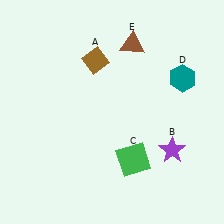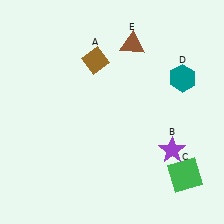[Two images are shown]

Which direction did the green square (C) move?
The green square (C) moved right.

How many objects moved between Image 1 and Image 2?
1 object moved between the two images.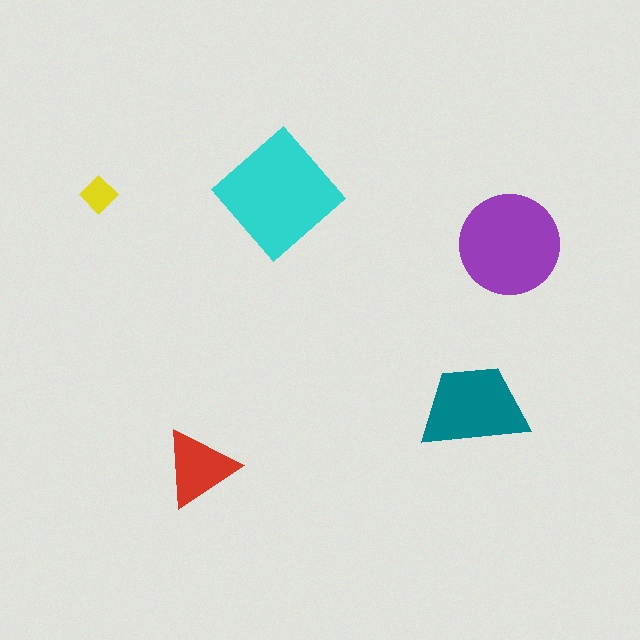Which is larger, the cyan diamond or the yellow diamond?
The cyan diamond.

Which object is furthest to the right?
The purple circle is rightmost.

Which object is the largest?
The cyan diamond.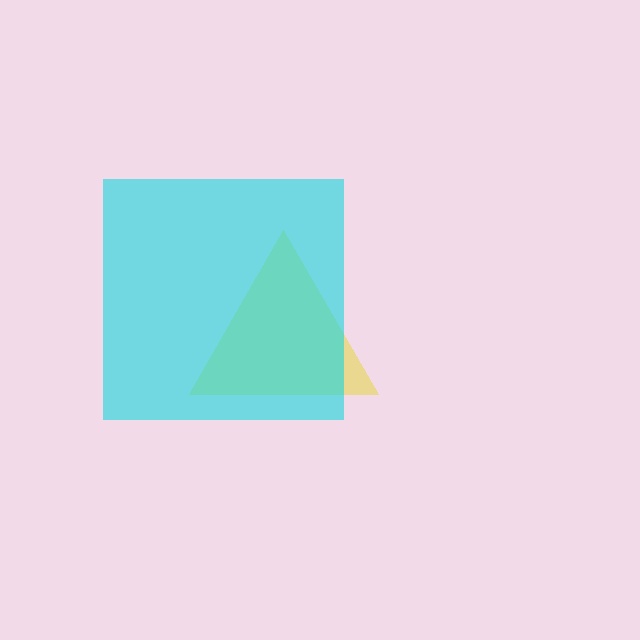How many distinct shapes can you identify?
There are 2 distinct shapes: a yellow triangle, a cyan square.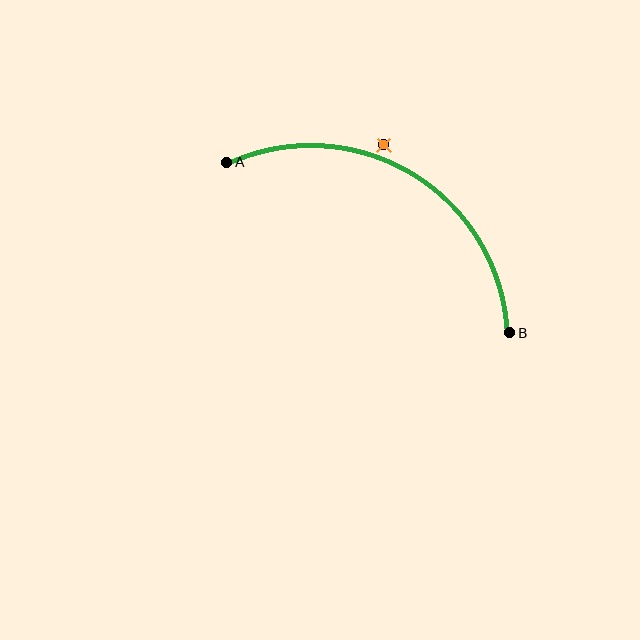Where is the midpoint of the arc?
The arc midpoint is the point on the curve farthest from the straight line joining A and B. It sits above that line.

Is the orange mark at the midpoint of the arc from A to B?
No — the orange mark does not lie on the arc at all. It sits slightly outside the curve.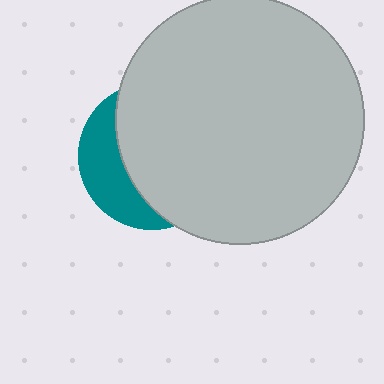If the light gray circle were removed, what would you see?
You would see the complete teal circle.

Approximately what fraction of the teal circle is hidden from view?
Roughly 69% of the teal circle is hidden behind the light gray circle.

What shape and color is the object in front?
The object in front is a light gray circle.